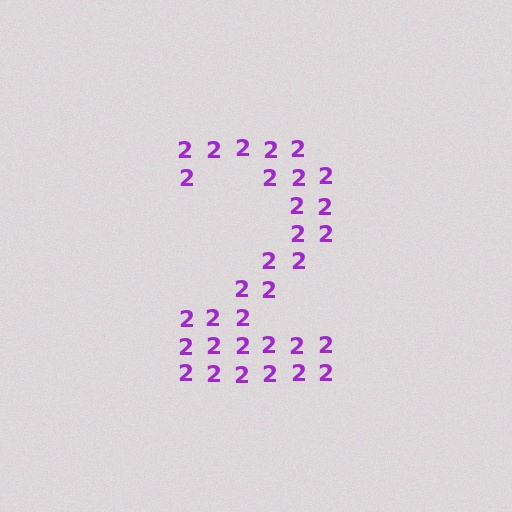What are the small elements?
The small elements are digit 2's.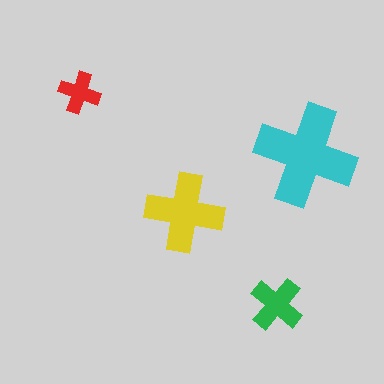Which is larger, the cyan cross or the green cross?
The cyan one.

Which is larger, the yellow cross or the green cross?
The yellow one.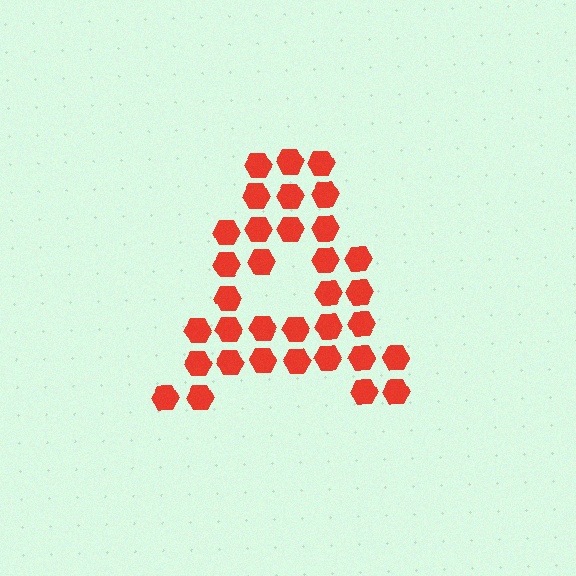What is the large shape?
The large shape is the letter A.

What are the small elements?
The small elements are hexagons.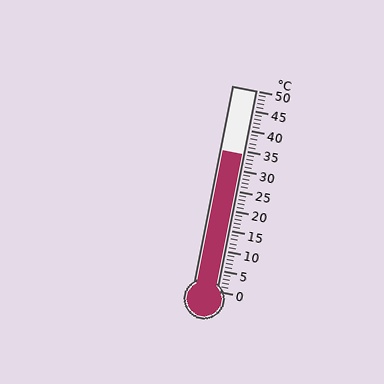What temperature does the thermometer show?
The thermometer shows approximately 34°C.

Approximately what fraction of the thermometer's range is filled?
The thermometer is filled to approximately 70% of its range.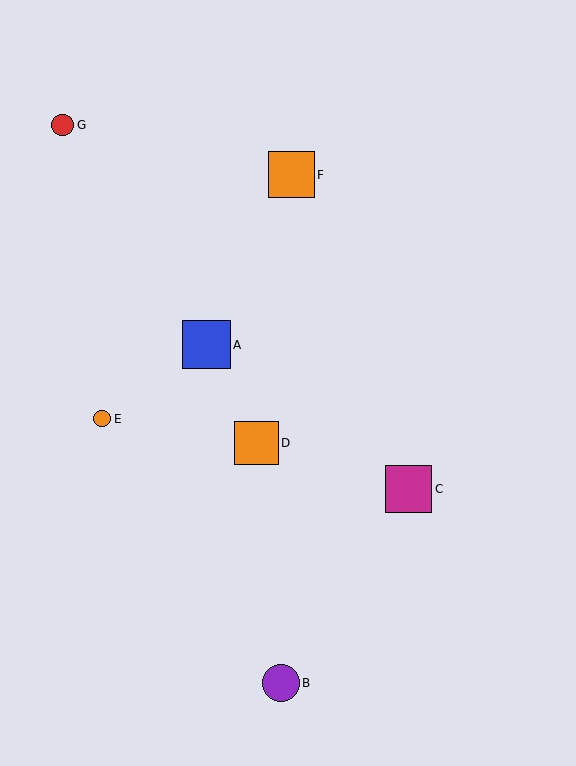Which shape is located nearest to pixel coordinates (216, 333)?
The blue square (labeled A) at (206, 345) is nearest to that location.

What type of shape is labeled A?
Shape A is a blue square.